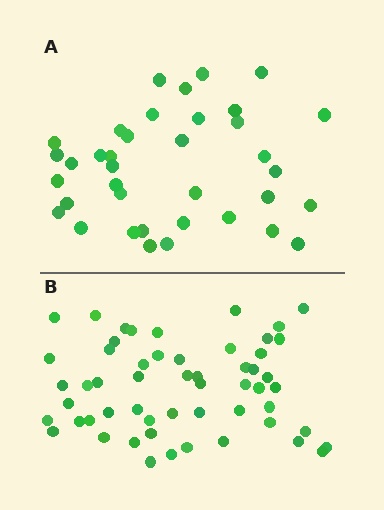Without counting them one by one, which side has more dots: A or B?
Region B (the bottom region) has more dots.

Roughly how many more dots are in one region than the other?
Region B has approximately 20 more dots than region A.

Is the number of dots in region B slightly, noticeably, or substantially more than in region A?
Region B has substantially more. The ratio is roughly 1.5 to 1.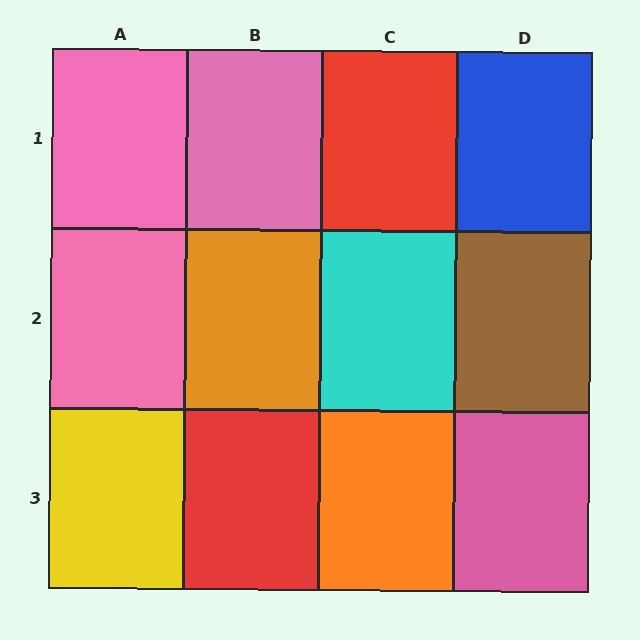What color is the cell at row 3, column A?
Yellow.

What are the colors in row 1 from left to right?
Pink, pink, red, blue.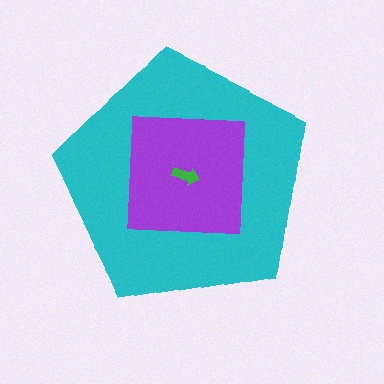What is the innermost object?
The green arrow.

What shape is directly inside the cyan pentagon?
The purple square.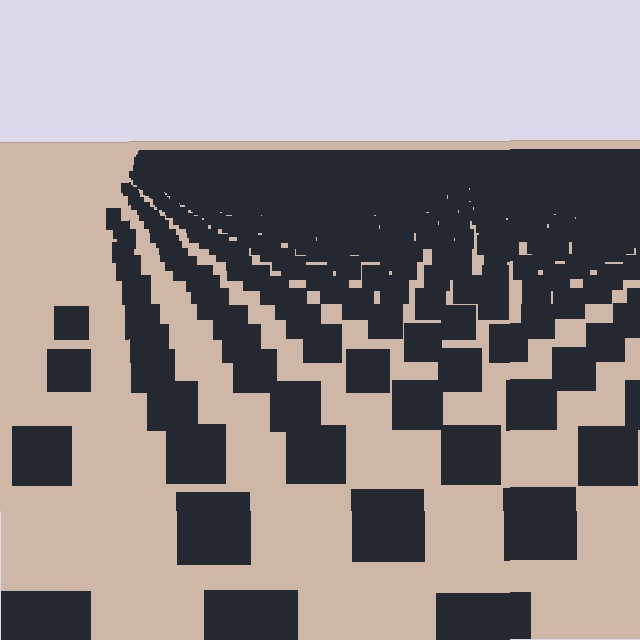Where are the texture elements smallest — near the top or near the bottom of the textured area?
Near the top.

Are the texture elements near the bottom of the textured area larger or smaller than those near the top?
Larger. Near the bottom, elements are closer to the viewer and appear at a bigger on-screen size.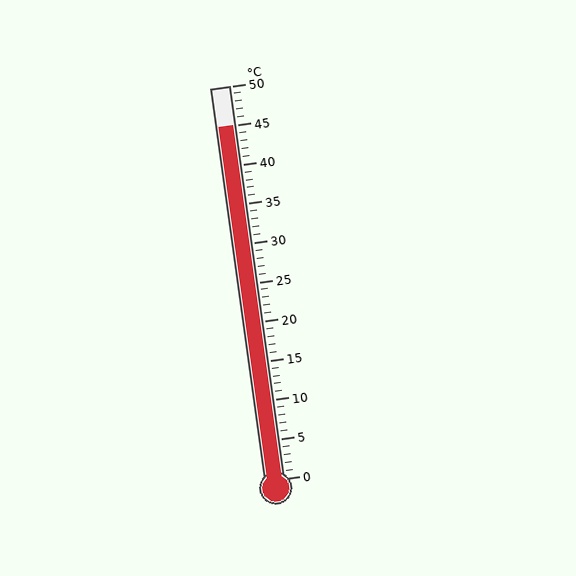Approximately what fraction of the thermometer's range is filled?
The thermometer is filled to approximately 90% of its range.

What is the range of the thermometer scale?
The thermometer scale ranges from 0°C to 50°C.